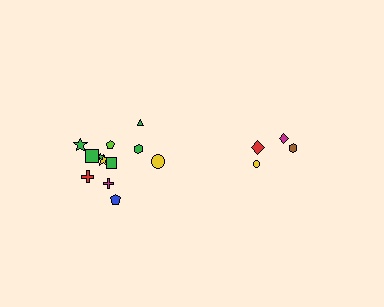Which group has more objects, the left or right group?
The left group.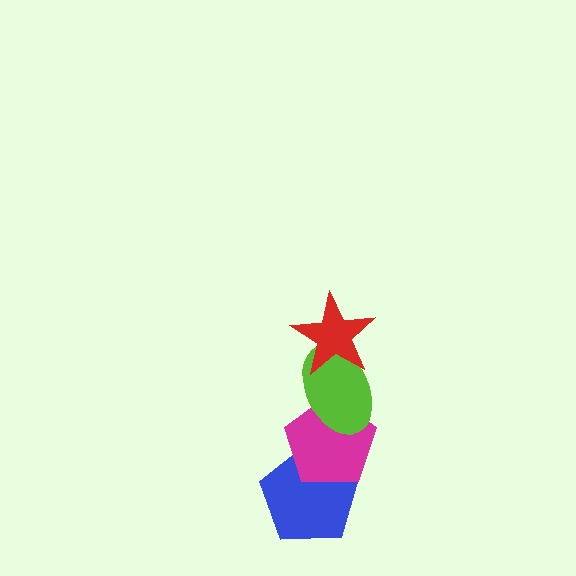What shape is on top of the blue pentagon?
The magenta pentagon is on top of the blue pentagon.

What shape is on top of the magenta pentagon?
The lime ellipse is on top of the magenta pentagon.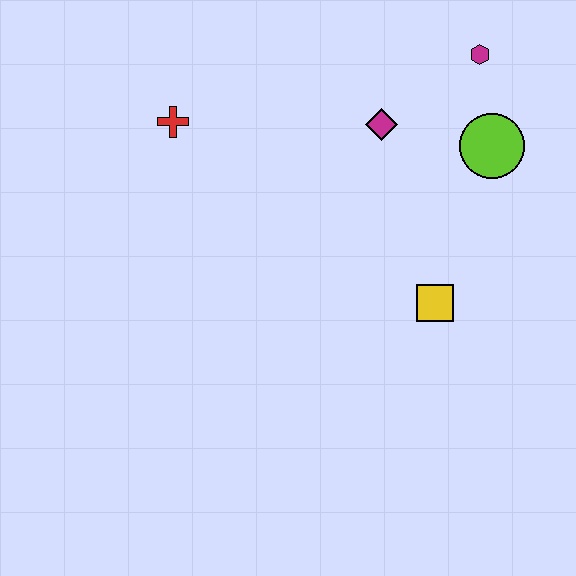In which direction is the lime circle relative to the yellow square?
The lime circle is above the yellow square.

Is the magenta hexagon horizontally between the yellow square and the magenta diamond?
No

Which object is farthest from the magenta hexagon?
The red cross is farthest from the magenta hexagon.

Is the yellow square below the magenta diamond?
Yes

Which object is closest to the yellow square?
The lime circle is closest to the yellow square.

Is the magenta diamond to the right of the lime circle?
No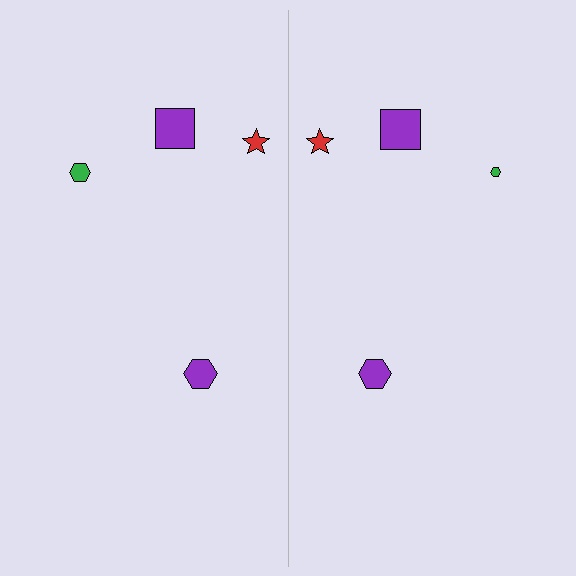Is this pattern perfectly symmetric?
No, the pattern is not perfectly symmetric. The green hexagon on the right side has a different size than its mirror counterpart.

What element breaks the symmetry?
The green hexagon on the right side has a different size than its mirror counterpart.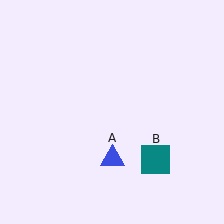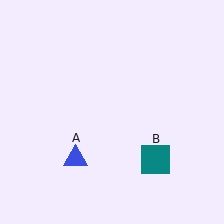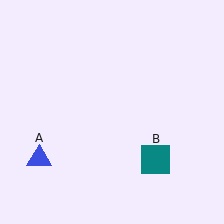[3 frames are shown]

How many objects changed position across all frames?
1 object changed position: blue triangle (object A).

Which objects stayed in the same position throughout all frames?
Teal square (object B) remained stationary.